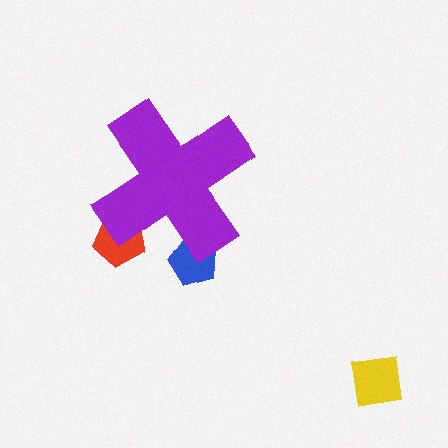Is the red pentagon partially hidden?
Yes, the red pentagon is partially hidden behind the purple cross.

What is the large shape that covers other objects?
A purple cross.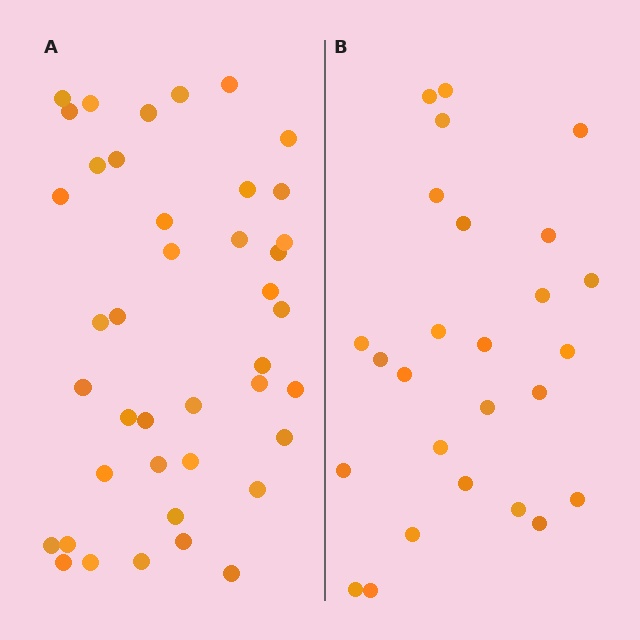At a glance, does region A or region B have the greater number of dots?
Region A (the left region) has more dots.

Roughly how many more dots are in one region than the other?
Region A has approximately 15 more dots than region B.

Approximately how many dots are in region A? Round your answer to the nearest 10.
About 40 dots. (The exact count is 41, which rounds to 40.)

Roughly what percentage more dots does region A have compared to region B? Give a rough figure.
About 60% more.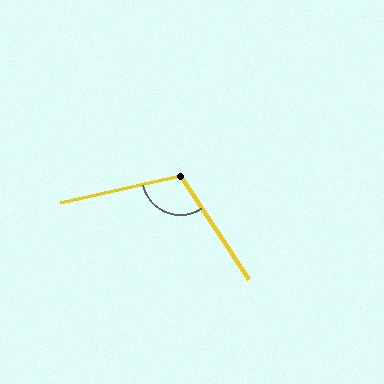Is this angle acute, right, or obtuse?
It is obtuse.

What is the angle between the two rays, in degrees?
Approximately 111 degrees.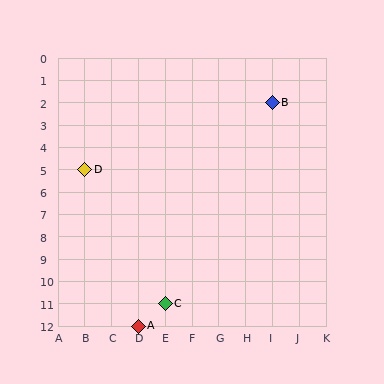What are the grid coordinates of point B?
Point B is at grid coordinates (I, 2).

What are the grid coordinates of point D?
Point D is at grid coordinates (B, 5).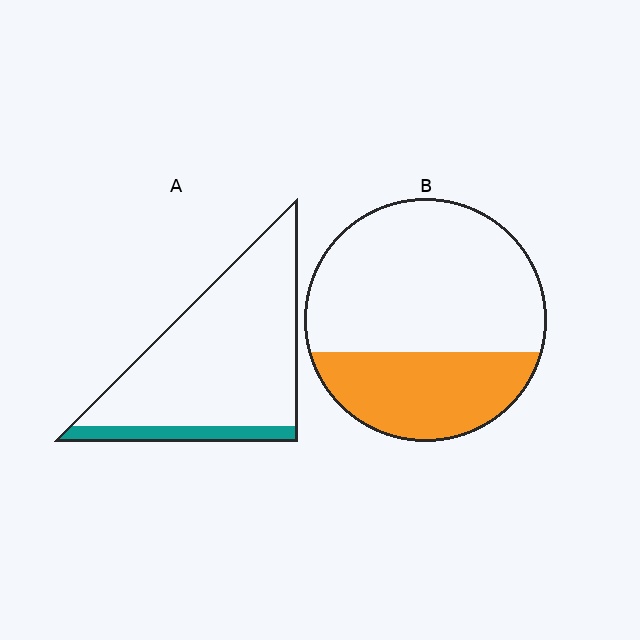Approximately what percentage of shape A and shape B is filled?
A is approximately 15% and B is approximately 35%.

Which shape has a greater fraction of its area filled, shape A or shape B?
Shape B.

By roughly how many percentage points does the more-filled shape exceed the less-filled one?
By roughly 20 percentage points (B over A).